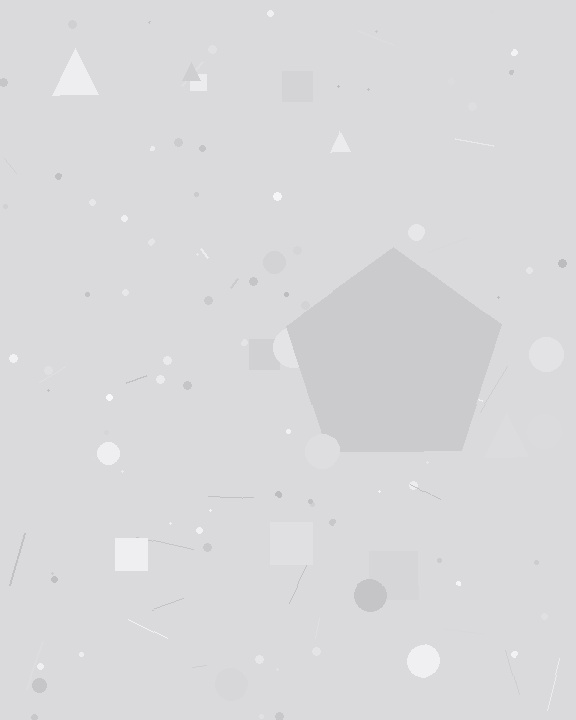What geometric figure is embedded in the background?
A pentagon is embedded in the background.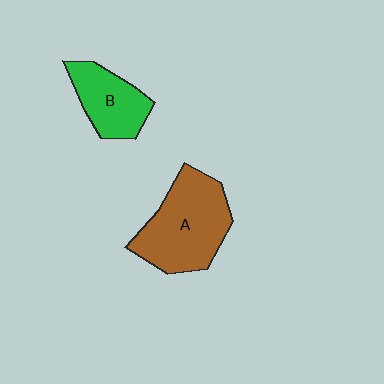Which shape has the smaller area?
Shape B (green).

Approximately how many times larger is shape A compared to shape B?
Approximately 1.7 times.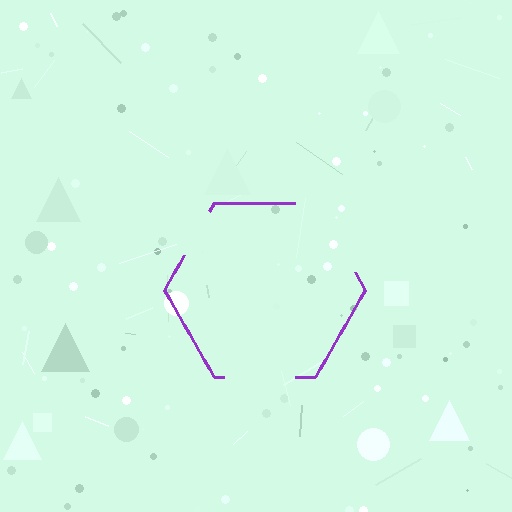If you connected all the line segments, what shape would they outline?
They would outline a hexagon.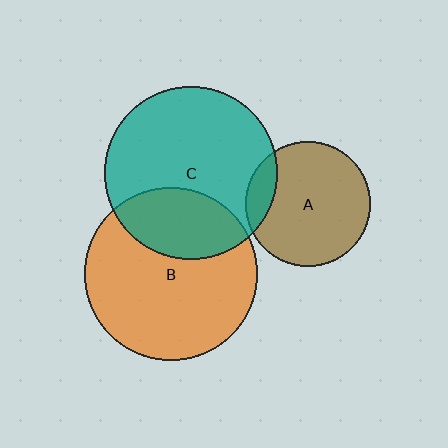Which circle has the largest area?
Circle B (orange).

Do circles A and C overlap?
Yes.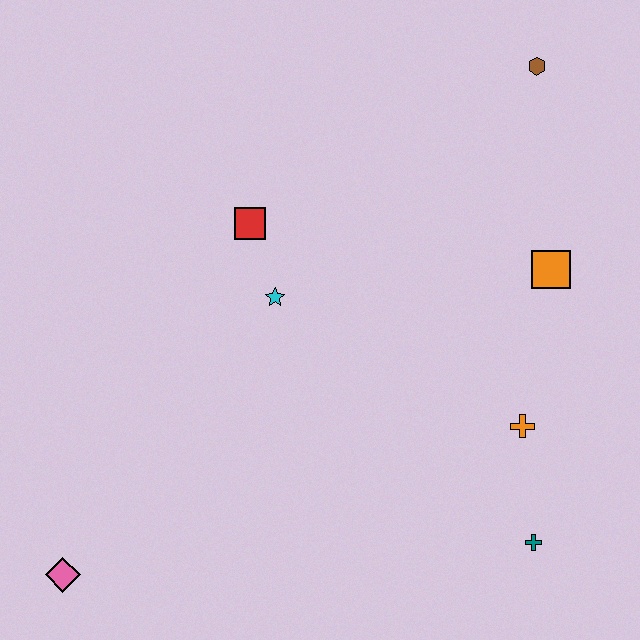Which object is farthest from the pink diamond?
The brown hexagon is farthest from the pink diamond.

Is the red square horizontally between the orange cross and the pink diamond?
Yes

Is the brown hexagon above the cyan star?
Yes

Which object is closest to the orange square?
The orange cross is closest to the orange square.